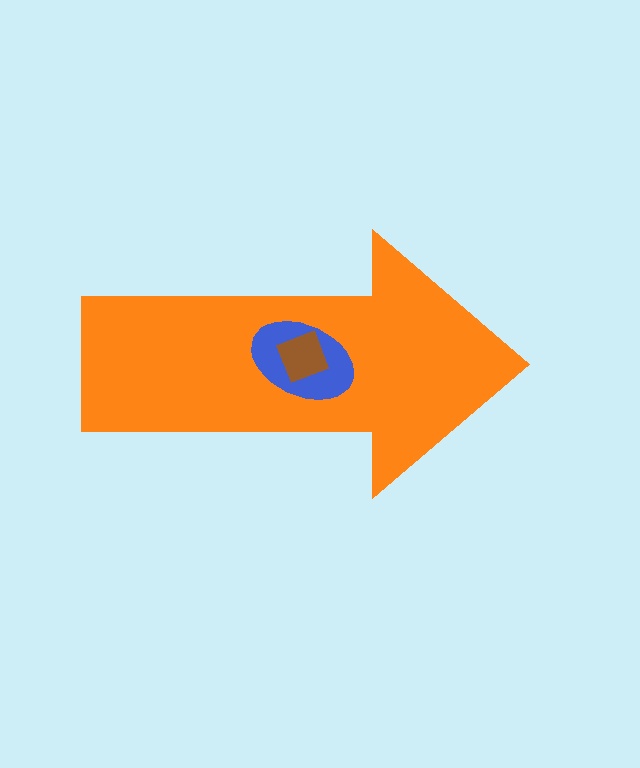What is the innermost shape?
The brown square.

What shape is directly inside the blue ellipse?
The brown square.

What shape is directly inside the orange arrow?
The blue ellipse.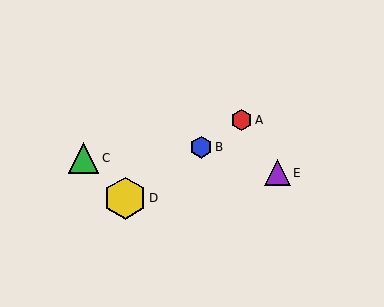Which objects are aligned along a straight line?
Objects A, B, D are aligned along a straight line.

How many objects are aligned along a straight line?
3 objects (A, B, D) are aligned along a straight line.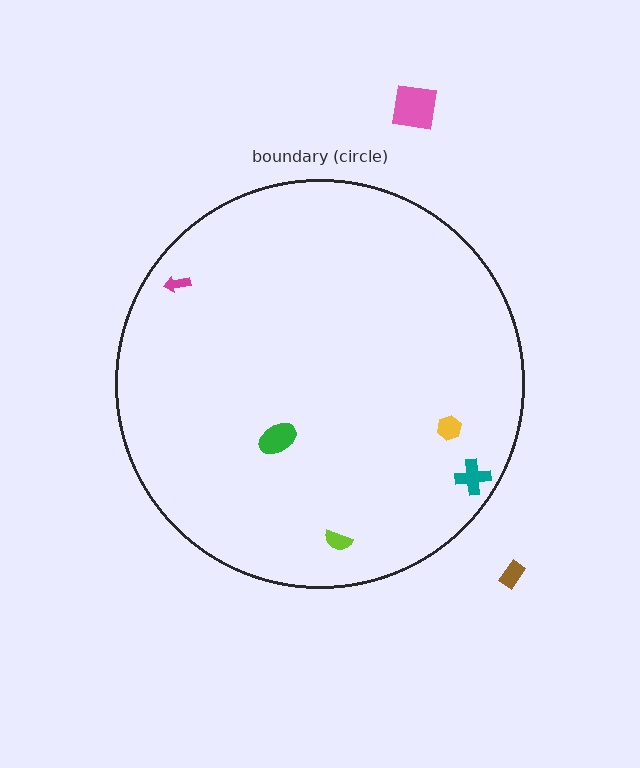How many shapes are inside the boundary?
5 inside, 2 outside.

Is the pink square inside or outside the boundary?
Outside.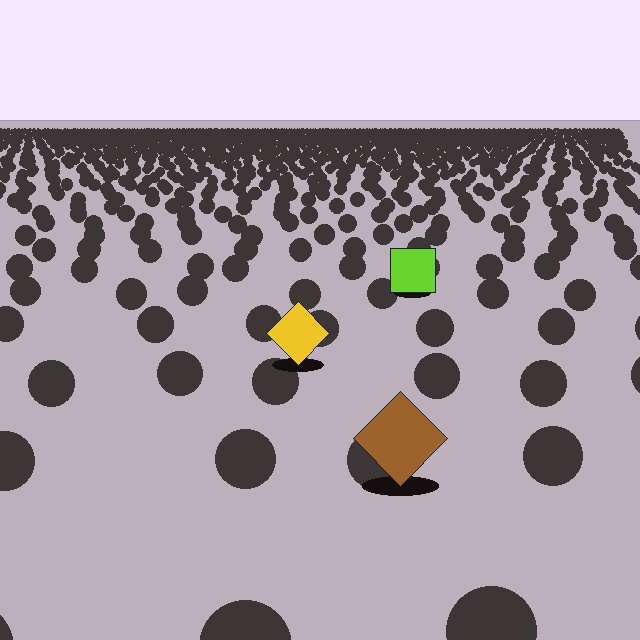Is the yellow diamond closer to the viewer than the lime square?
Yes. The yellow diamond is closer — you can tell from the texture gradient: the ground texture is coarser near it.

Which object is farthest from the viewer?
The lime square is farthest from the viewer. It appears smaller and the ground texture around it is denser.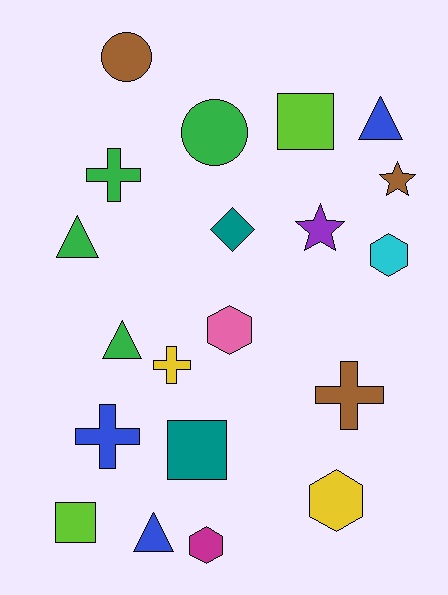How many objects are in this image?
There are 20 objects.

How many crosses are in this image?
There are 4 crosses.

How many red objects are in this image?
There are no red objects.